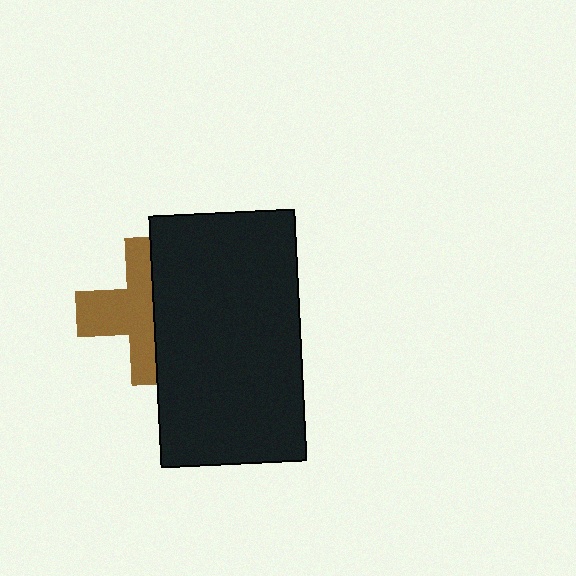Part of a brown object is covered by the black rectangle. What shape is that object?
It is a cross.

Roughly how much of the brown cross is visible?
About half of it is visible (roughly 53%).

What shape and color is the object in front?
The object in front is a black rectangle.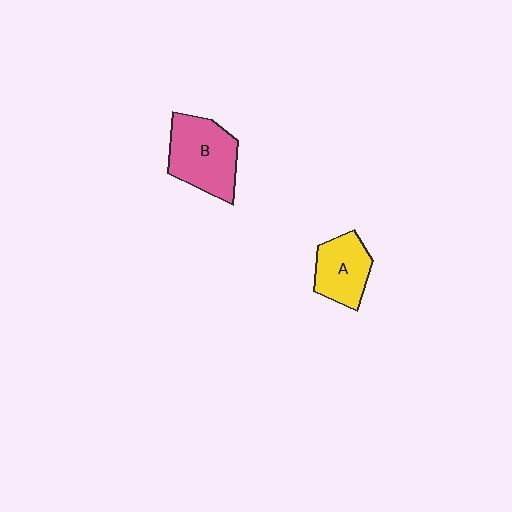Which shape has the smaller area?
Shape A (yellow).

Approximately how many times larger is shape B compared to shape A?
Approximately 1.4 times.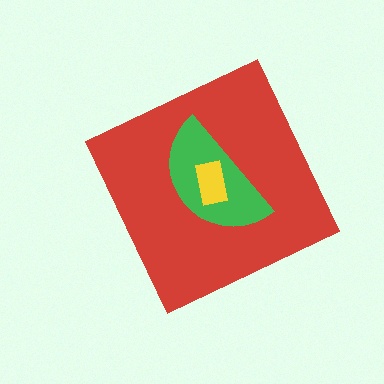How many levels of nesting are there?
3.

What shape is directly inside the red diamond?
The green semicircle.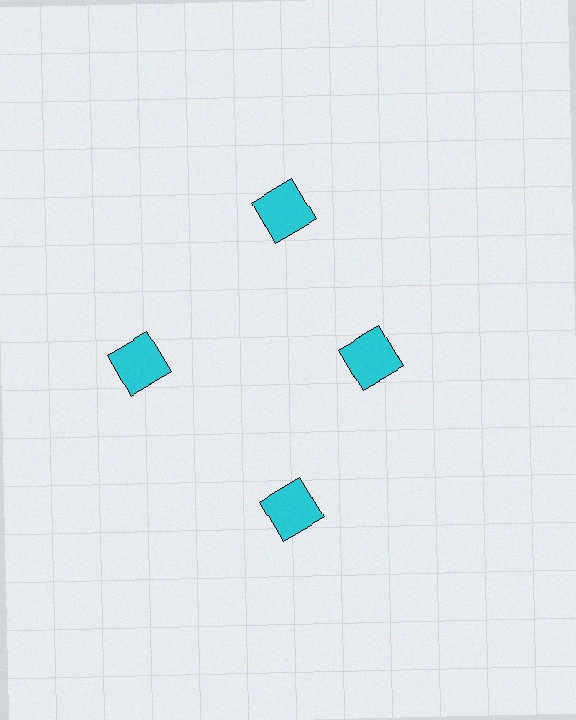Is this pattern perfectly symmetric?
No. The 4 cyan squares are arranged in a ring, but one element near the 3 o'clock position is pulled inward toward the center, breaking the 4-fold rotational symmetry.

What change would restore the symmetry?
The symmetry would be restored by moving it outward, back onto the ring so that all 4 squares sit at equal angles and equal distance from the center.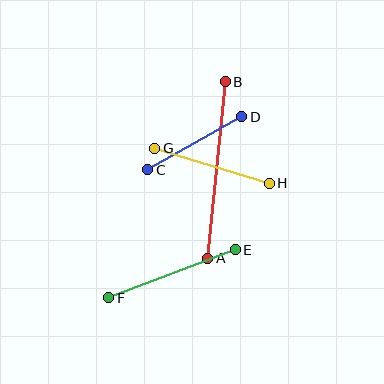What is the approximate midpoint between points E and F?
The midpoint is at approximately (172, 274) pixels.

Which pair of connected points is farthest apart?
Points A and B are farthest apart.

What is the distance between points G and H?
The distance is approximately 120 pixels.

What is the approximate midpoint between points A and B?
The midpoint is at approximately (216, 170) pixels.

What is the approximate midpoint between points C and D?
The midpoint is at approximately (195, 143) pixels.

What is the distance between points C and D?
The distance is approximately 108 pixels.